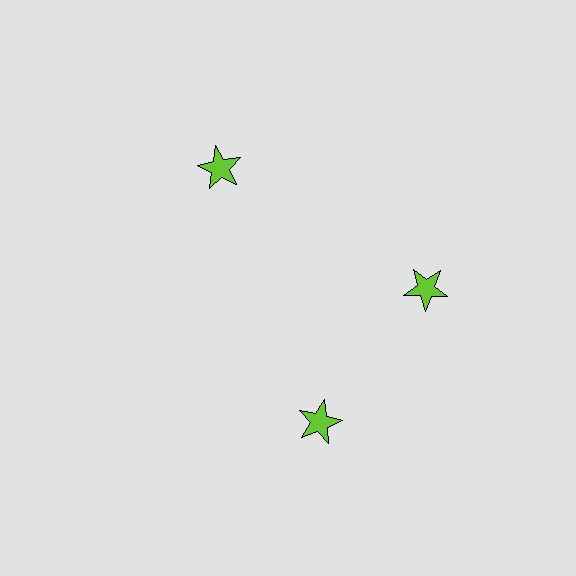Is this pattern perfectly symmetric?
No. The 3 lime stars are arranged in a ring, but one element near the 7 o'clock position is rotated out of alignment along the ring, breaking the 3-fold rotational symmetry.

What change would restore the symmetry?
The symmetry would be restored by rotating it back into even spacing with its neighbors so that all 3 stars sit at equal angles and equal distance from the center.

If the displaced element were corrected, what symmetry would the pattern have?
It would have 3-fold rotational symmetry — the pattern would map onto itself every 120 degrees.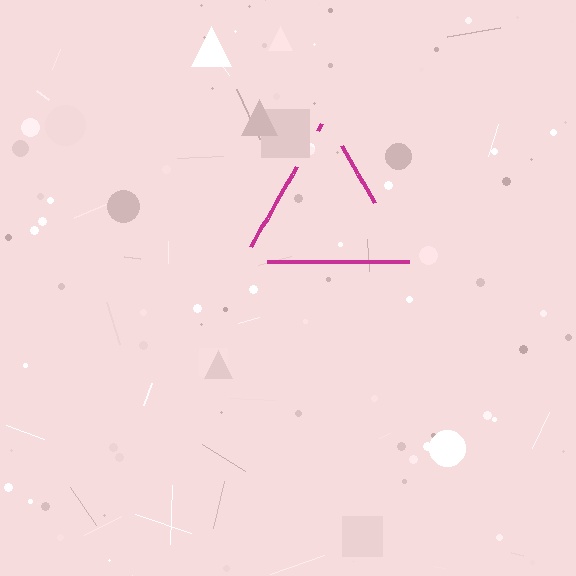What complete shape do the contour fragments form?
The contour fragments form a triangle.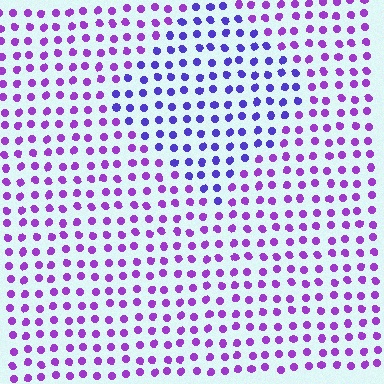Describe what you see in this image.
The image is filled with small purple elements in a uniform arrangement. A diamond-shaped region is visible where the elements are tinted to a slightly different hue, forming a subtle color boundary.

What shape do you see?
I see a diamond.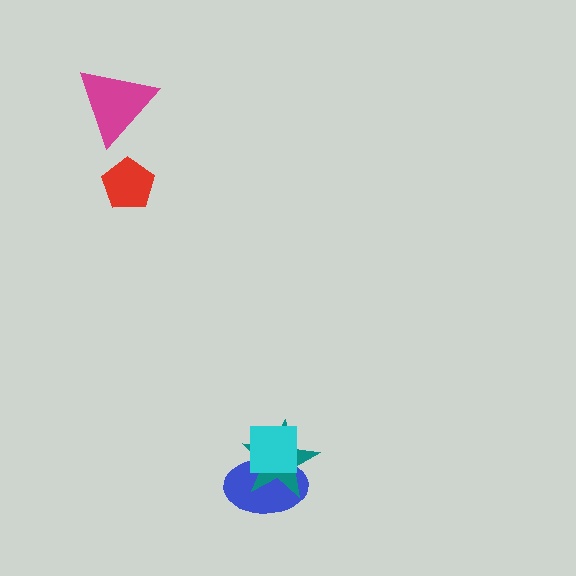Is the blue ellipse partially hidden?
Yes, it is partially covered by another shape.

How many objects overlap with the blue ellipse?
2 objects overlap with the blue ellipse.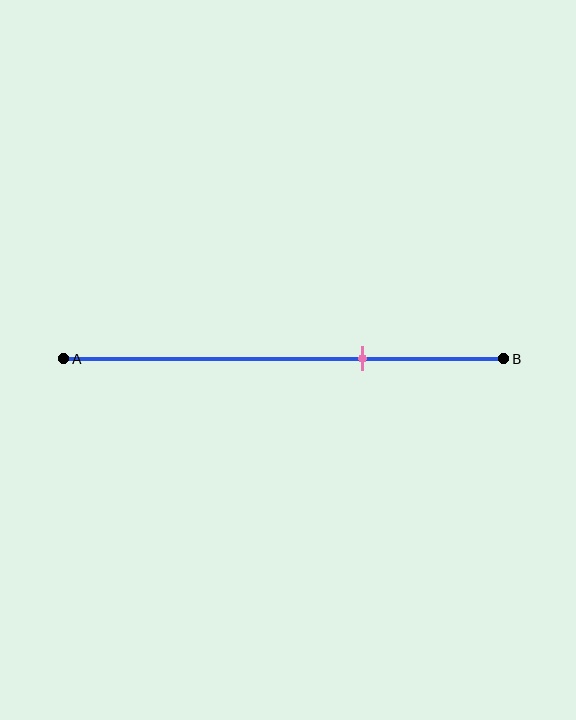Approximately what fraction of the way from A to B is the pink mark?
The pink mark is approximately 70% of the way from A to B.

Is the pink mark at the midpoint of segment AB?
No, the mark is at about 70% from A, not at the 50% midpoint.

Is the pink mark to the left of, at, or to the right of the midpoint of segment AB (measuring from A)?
The pink mark is to the right of the midpoint of segment AB.